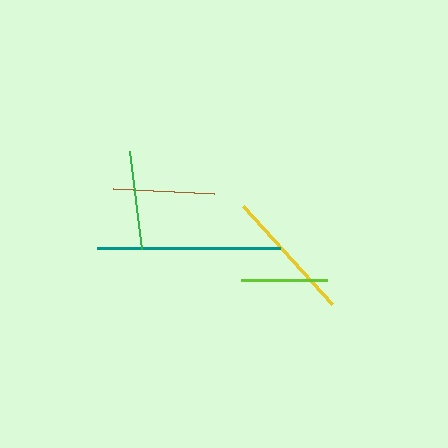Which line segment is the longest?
The teal line is the longest at approximately 183 pixels.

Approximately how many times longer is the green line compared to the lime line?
The green line is approximately 1.2 times the length of the lime line.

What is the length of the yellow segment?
The yellow segment is approximately 133 pixels long.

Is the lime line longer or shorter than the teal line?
The teal line is longer than the lime line.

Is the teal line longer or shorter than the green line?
The teal line is longer than the green line.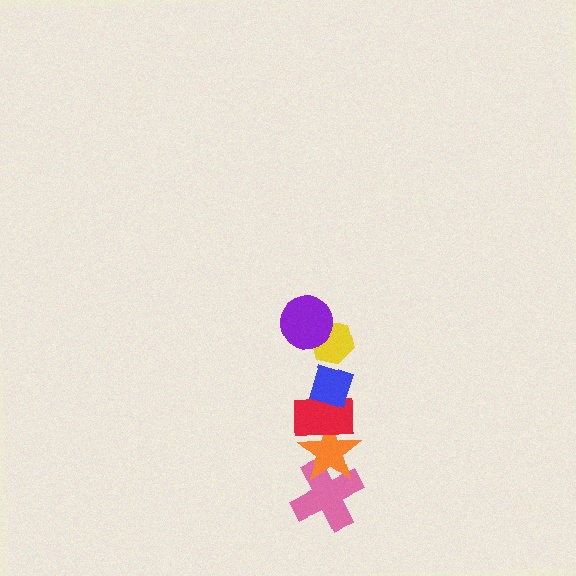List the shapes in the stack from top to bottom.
From top to bottom: the purple circle, the yellow hexagon, the blue diamond, the red rectangle, the orange star, the pink cross.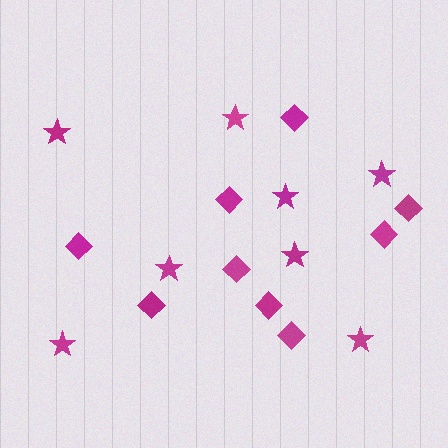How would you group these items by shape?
There are 2 groups: one group of diamonds (9) and one group of stars (8).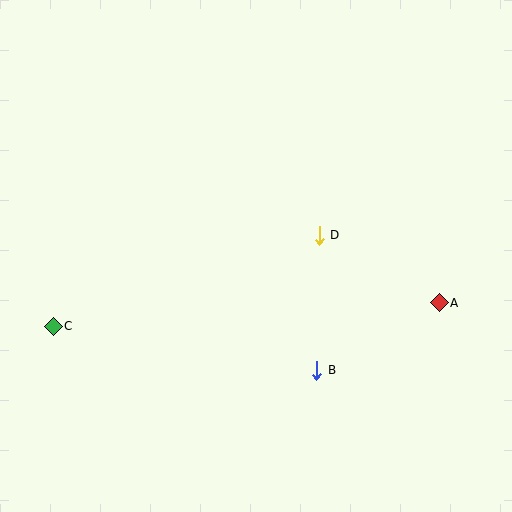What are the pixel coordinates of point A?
Point A is at (439, 303).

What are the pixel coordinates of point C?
Point C is at (53, 326).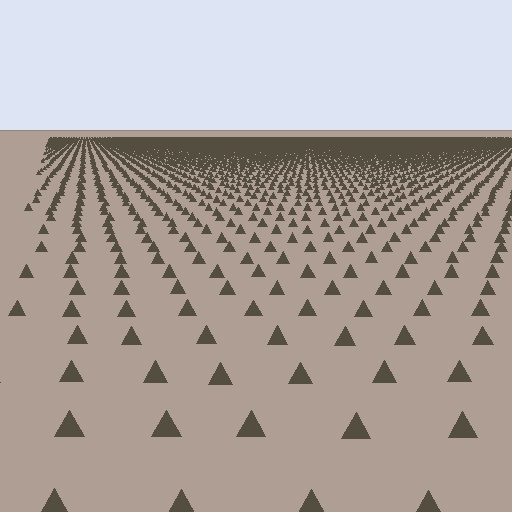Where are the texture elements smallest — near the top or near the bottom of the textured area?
Near the top.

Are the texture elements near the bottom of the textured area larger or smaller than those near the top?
Larger. Near the bottom, elements are closer to the viewer and appear at a bigger on-screen size.